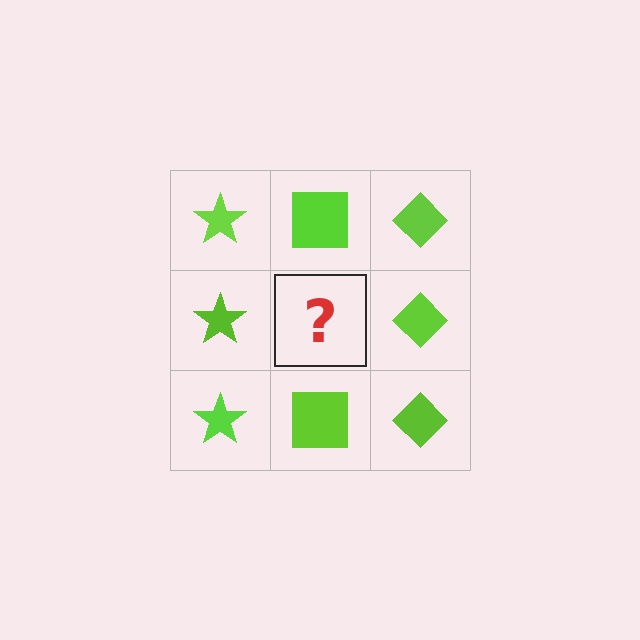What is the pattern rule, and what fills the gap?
The rule is that each column has a consistent shape. The gap should be filled with a lime square.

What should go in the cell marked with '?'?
The missing cell should contain a lime square.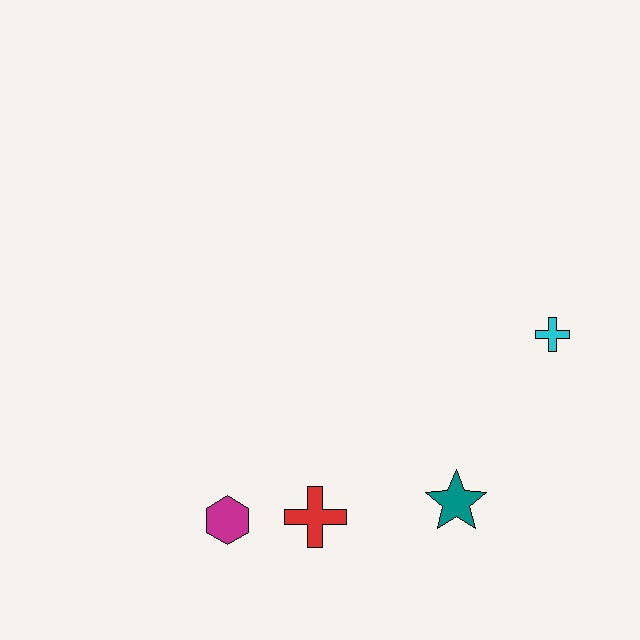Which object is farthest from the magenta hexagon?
The cyan cross is farthest from the magenta hexagon.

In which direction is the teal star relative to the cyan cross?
The teal star is below the cyan cross.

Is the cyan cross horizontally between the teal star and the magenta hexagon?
No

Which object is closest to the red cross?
The magenta hexagon is closest to the red cross.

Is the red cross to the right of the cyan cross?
No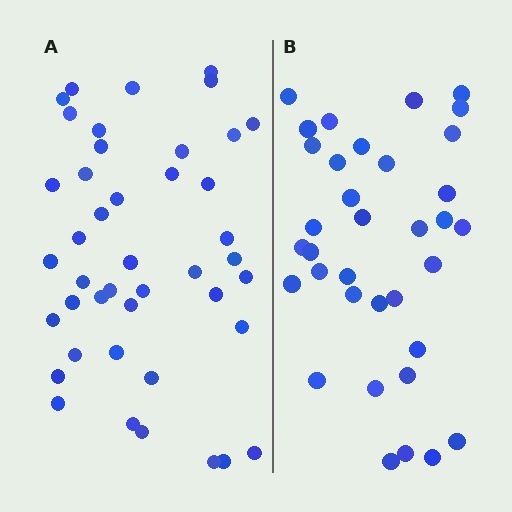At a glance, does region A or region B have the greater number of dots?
Region A (the left region) has more dots.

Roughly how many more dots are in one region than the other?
Region A has roughly 8 or so more dots than region B.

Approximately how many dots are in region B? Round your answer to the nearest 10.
About 40 dots. (The exact count is 35, which rounds to 40.)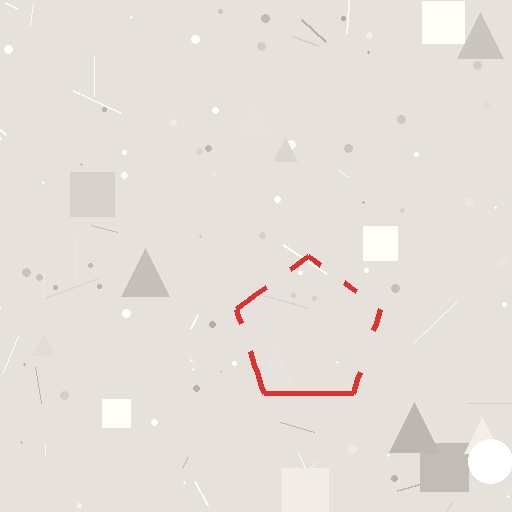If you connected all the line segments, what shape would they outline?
They would outline a pentagon.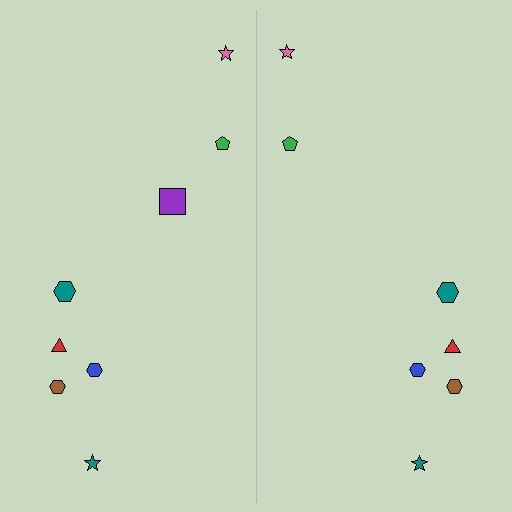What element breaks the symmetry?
A purple square is missing from the right side.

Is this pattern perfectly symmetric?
No, the pattern is not perfectly symmetric. A purple square is missing from the right side.